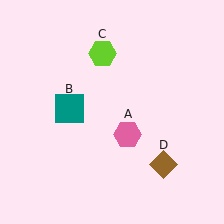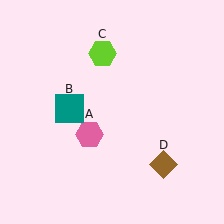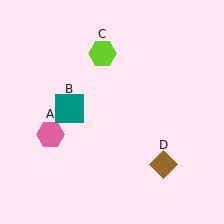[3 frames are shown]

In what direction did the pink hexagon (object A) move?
The pink hexagon (object A) moved left.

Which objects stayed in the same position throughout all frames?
Teal square (object B) and lime hexagon (object C) and brown diamond (object D) remained stationary.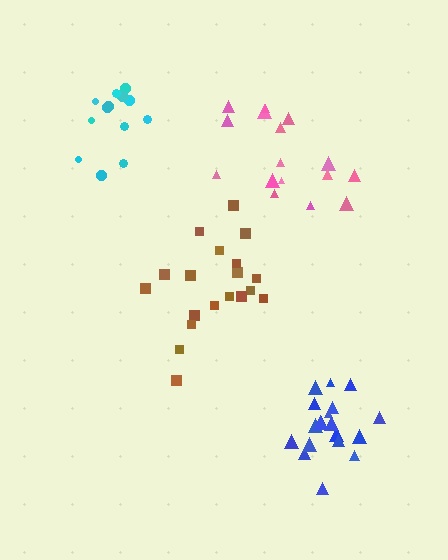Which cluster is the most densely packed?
Blue.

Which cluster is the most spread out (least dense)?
Cyan.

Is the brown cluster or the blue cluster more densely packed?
Blue.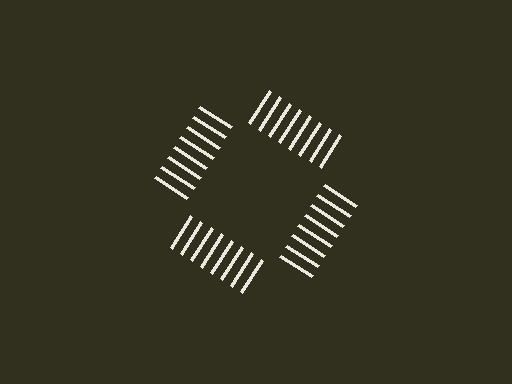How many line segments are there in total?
32 — 8 along each of the 4 edges.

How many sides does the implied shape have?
4 sides — the line-ends trace a square.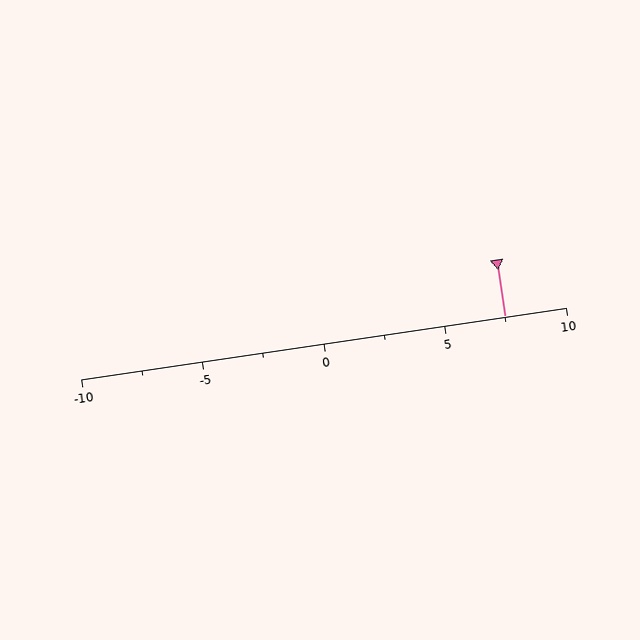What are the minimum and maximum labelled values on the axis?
The axis runs from -10 to 10.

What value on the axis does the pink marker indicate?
The marker indicates approximately 7.5.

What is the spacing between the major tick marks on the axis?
The major ticks are spaced 5 apart.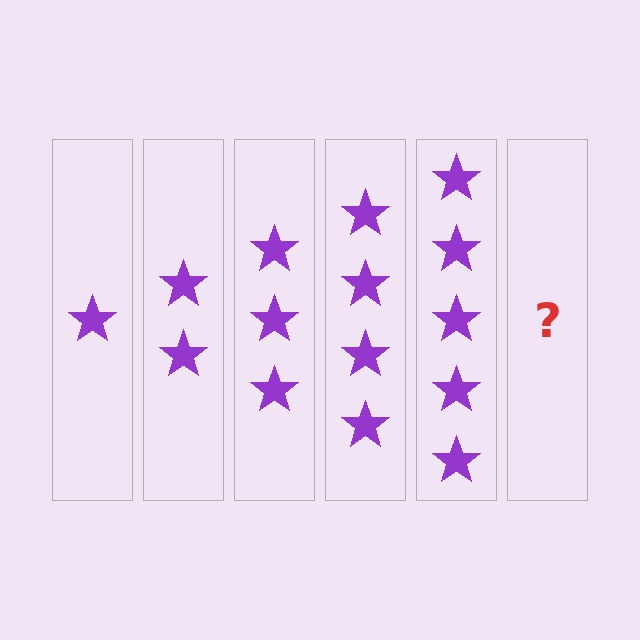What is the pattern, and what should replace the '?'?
The pattern is that each step adds one more star. The '?' should be 6 stars.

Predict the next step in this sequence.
The next step is 6 stars.